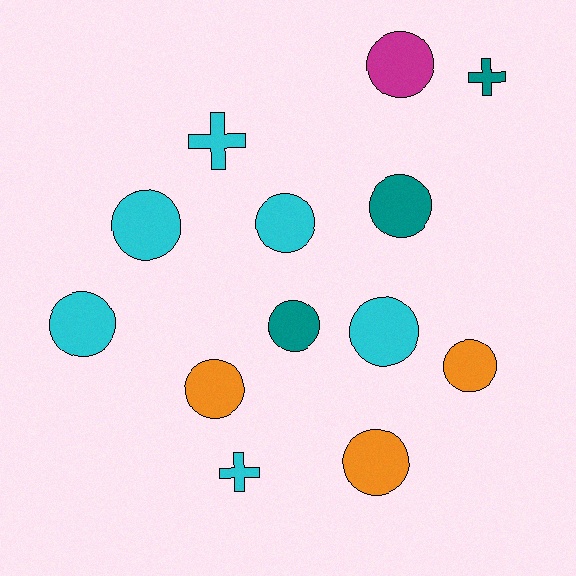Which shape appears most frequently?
Circle, with 10 objects.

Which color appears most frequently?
Cyan, with 6 objects.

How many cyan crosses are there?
There are 2 cyan crosses.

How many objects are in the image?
There are 13 objects.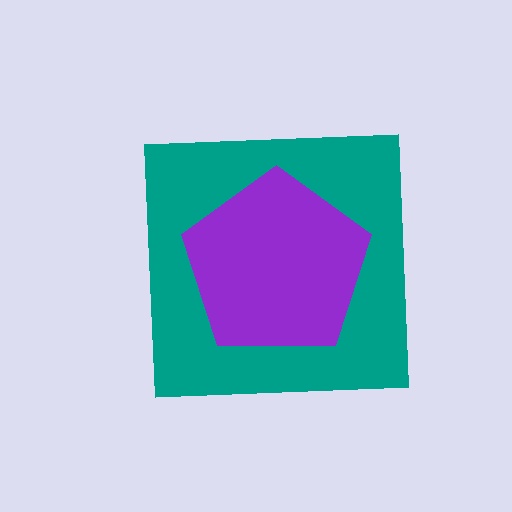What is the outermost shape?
The teal square.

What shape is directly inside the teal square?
The purple pentagon.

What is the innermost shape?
The purple pentagon.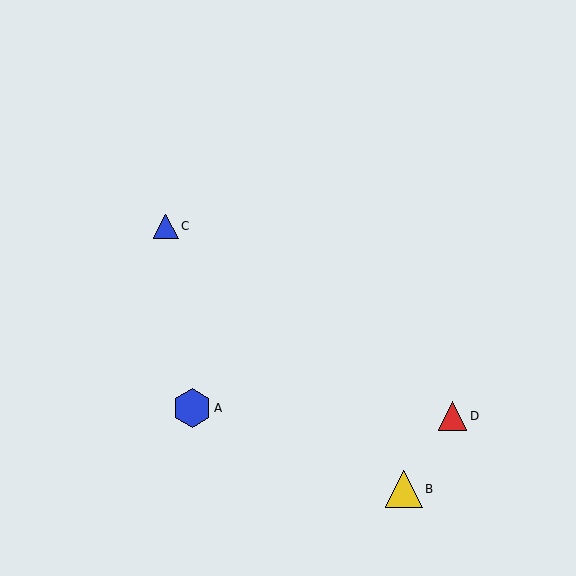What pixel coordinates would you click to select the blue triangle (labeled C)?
Click at (166, 226) to select the blue triangle C.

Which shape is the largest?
The blue hexagon (labeled A) is the largest.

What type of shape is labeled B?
Shape B is a yellow triangle.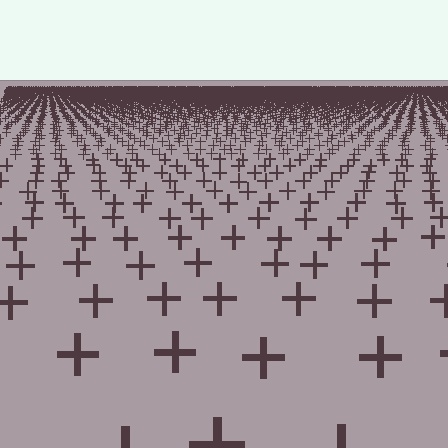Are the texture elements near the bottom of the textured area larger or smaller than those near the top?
Larger. Near the bottom, elements are closer to the viewer and appear at a bigger on-screen size.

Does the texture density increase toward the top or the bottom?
Density increases toward the top.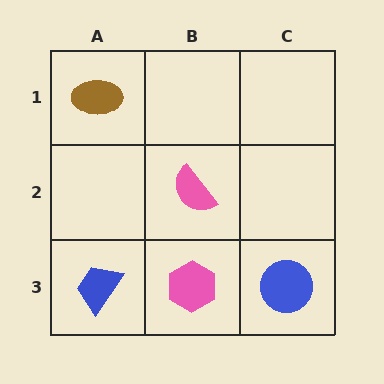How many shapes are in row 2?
1 shape.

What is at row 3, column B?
A pink hexagon.